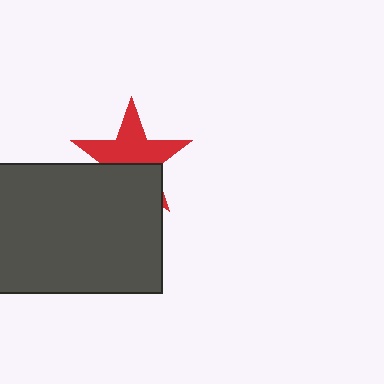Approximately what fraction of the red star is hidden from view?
Roughly 40% of the red star is hidden behind the dark gray rectangle.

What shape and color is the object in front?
The object in front is a dark gray rectangle.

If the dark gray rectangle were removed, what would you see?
You would see the complete red star.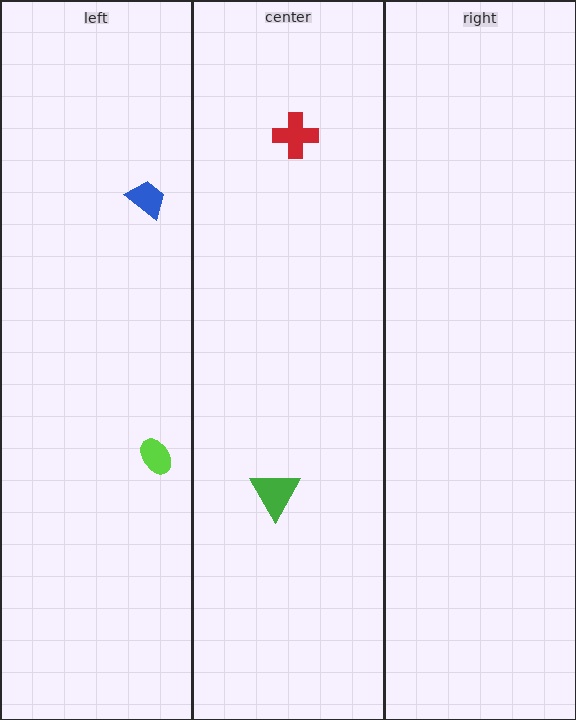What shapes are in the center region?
The red cross, the green triangle.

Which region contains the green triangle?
The center region.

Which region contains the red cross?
The center region.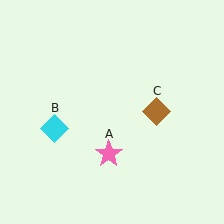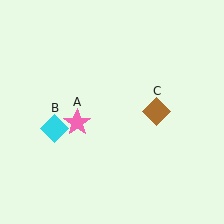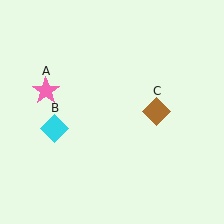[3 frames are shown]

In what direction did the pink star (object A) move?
The pink star (object A) moved up and to the left.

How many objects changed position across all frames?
1 object changed position: pink star (object A).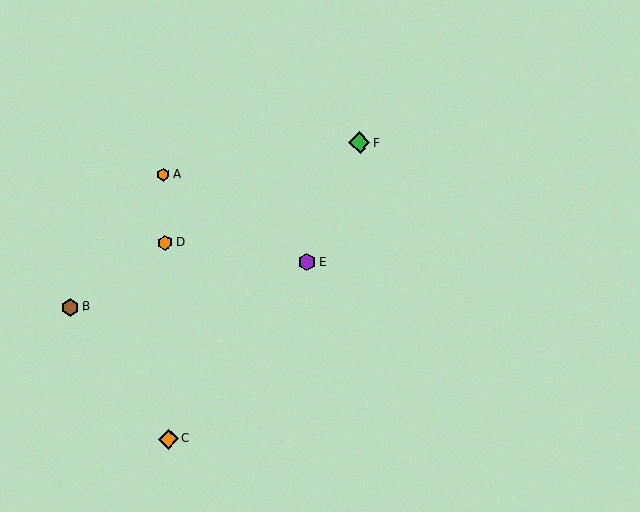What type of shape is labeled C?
Shape C is an orange diamond.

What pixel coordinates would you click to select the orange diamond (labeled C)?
Click at (168, 439) to select the orange diamond C.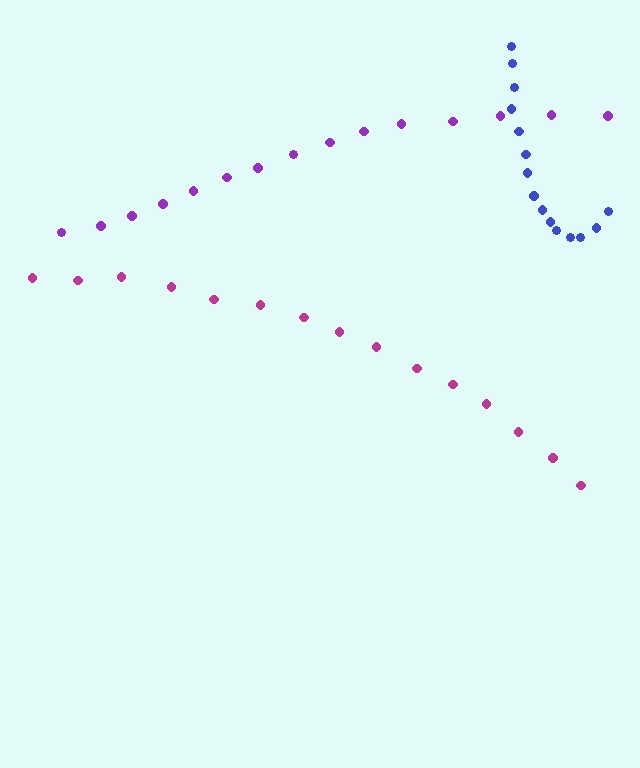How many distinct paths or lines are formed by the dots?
There are 3 distinct paths.